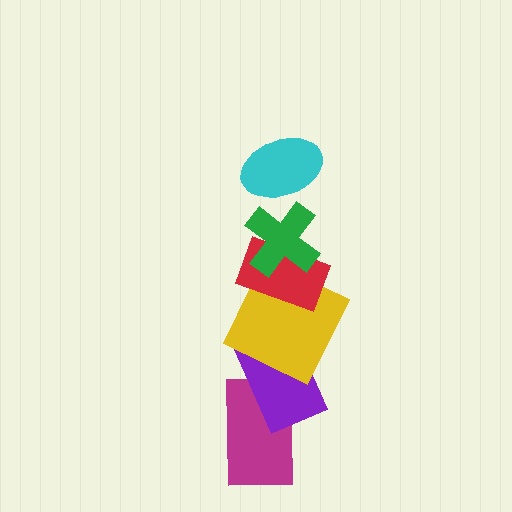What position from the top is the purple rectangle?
The purple rectangle is 5th from the top.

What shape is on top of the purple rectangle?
The yellow square is on top of the purple rectangle.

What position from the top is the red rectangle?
The red rectangle is 3rd from the top.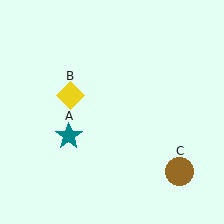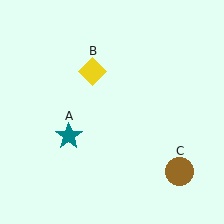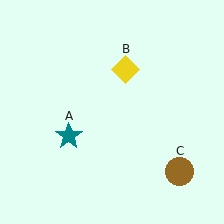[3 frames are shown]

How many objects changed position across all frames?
1 object changed position: yellow diamond (object B).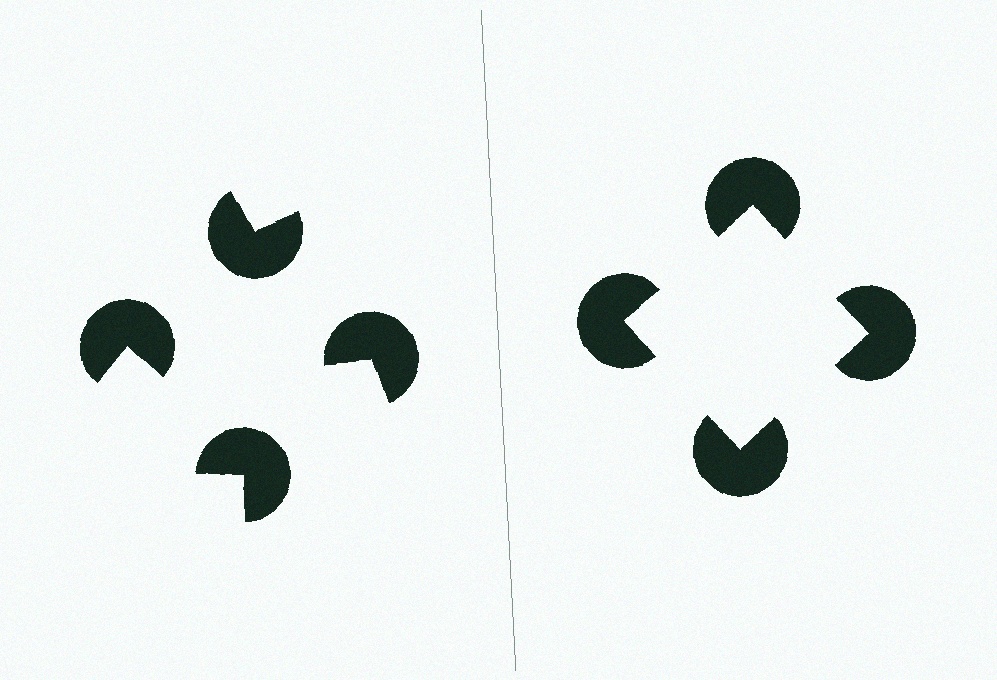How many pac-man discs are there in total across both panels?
8 — 4 on each side.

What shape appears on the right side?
An illusory square.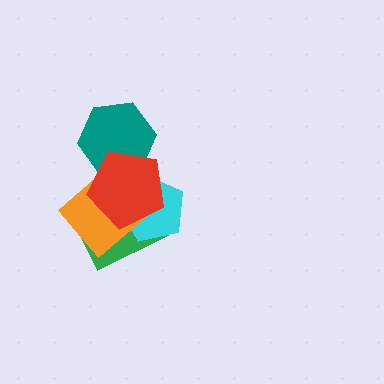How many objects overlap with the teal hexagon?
1 object overlaps with the teal hexagon.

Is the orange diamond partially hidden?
Yes, it is partially covered by another shape.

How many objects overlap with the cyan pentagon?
3 objects overlap with the cyan pentagon.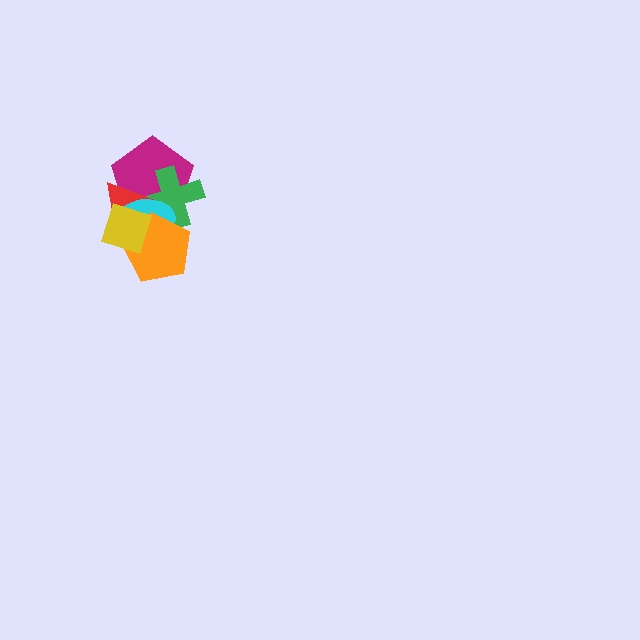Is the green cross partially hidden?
Yes, it is partially covered by another shape.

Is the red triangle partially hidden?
Yes, it is partially covered by another shape.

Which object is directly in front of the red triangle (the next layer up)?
The cyan ellipse is directly in front of the red triangle.